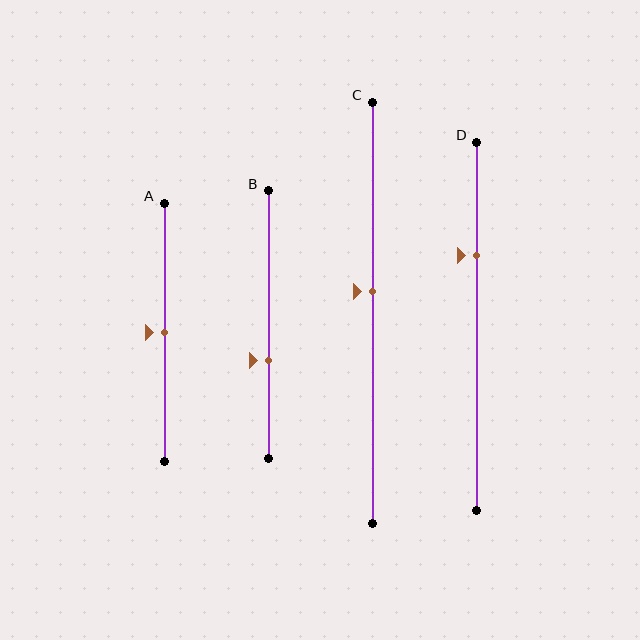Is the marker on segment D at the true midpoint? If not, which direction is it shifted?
No, the marker on segment D is shifted upward by about 19% of the segment length.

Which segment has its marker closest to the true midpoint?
Segment A has its marker closest to the true midpoint.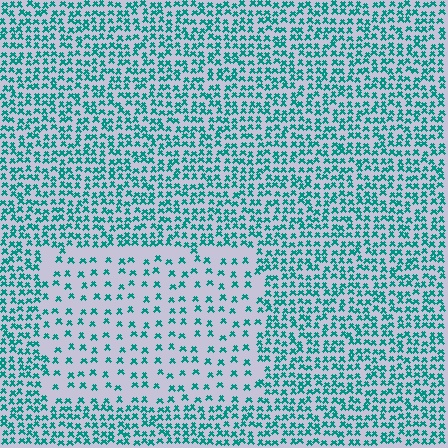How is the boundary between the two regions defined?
The boundary is defined by a change in element density (approximately 2.4x ratio). All elements are the same color, size, and shape.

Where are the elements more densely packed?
The elements are more densely packed outside the rectangle boundary.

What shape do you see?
I see a rectangle.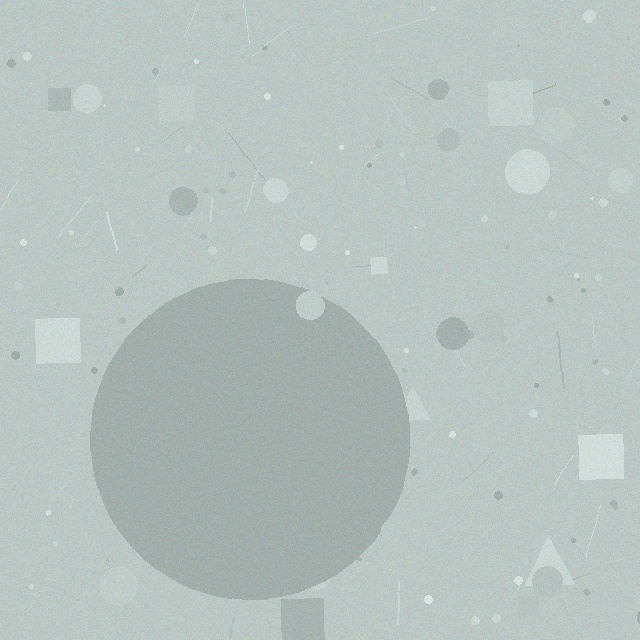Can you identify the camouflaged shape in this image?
The camouflaged shape is a circle.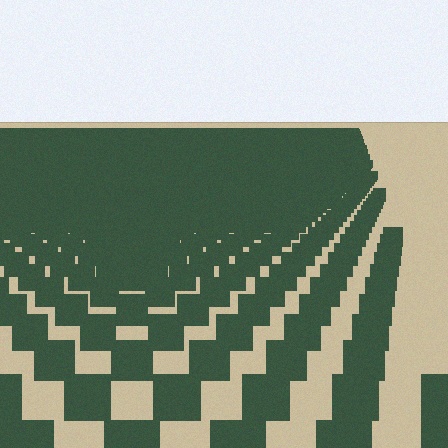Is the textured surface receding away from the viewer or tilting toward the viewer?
The surface is receding away from the viewer. Texture elements get smaller and denser toward the top.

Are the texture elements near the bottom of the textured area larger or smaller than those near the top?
Larger. Near the bottom, elements are closer to the viewer and appear at a bigger on-screen size.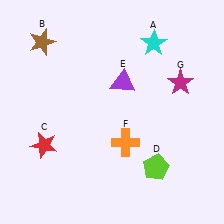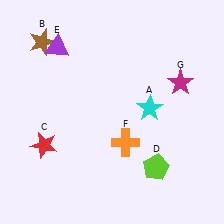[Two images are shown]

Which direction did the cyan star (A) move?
The cyan star (A) moved down.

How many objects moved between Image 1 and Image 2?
2 objects moved between the two images.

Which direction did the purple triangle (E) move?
The purple triangle (E) moved left.